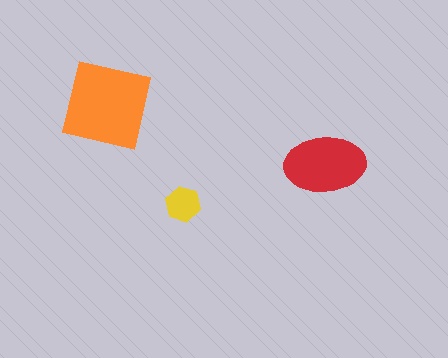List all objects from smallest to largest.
The yellow hexagon, the red ellipse, the orange square.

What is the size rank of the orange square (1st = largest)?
1st.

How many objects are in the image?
There are 3 objects in the image.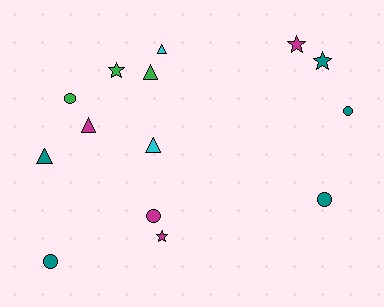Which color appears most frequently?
Teal, with 5 objects.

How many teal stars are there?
There is 1 teal star.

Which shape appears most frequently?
Circle, with 5 objects.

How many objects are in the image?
There are 14 objects.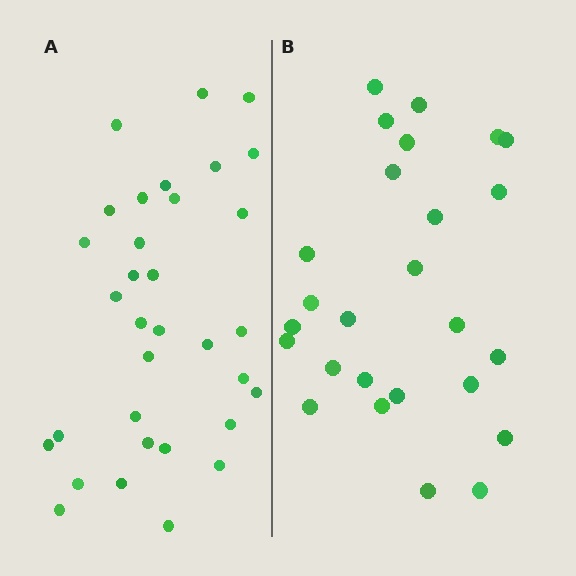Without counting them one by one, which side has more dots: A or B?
Region A (the left region) has more dots.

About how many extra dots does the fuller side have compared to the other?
Region A has roughly 8 or so more dots than region B.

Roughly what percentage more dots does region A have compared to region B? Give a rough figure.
About 25% more.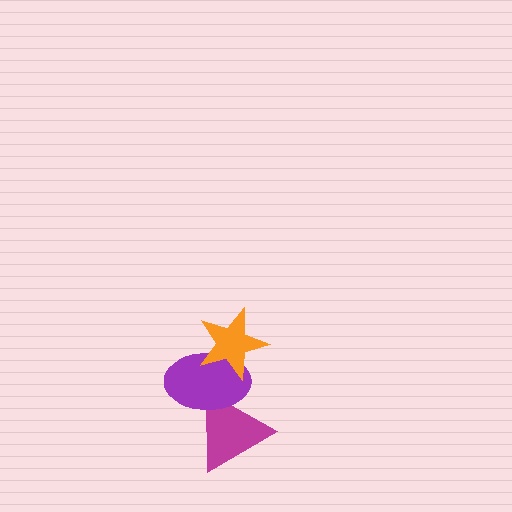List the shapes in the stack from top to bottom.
From top to bottom: the orange star, the purple ellipse, the magenta triangle.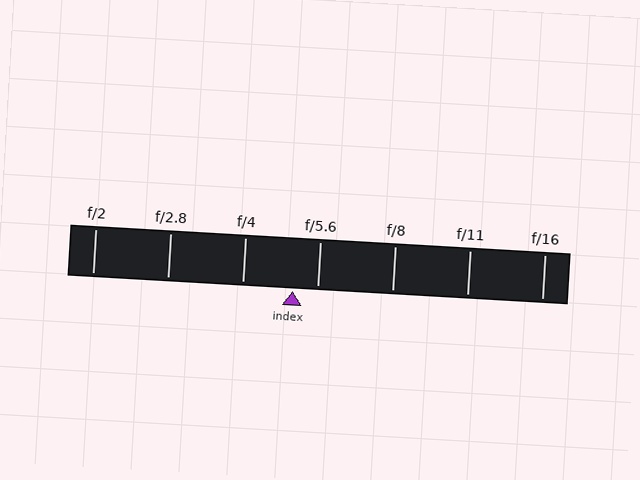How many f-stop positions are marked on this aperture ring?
There are 7 f-stop positions marked.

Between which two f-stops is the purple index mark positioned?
The index mark is between f/4 and f/5.6.